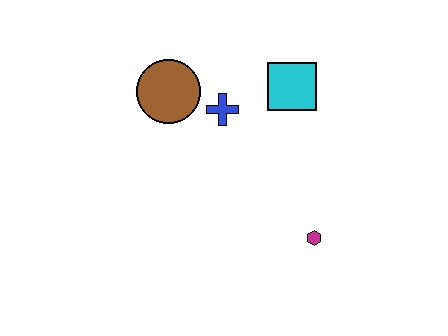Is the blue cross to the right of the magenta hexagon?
No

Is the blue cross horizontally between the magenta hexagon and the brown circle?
Yes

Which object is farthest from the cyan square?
The magenta hexagon is farthest from the cyan square.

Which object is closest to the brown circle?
The blue cross is closest to the brown circle.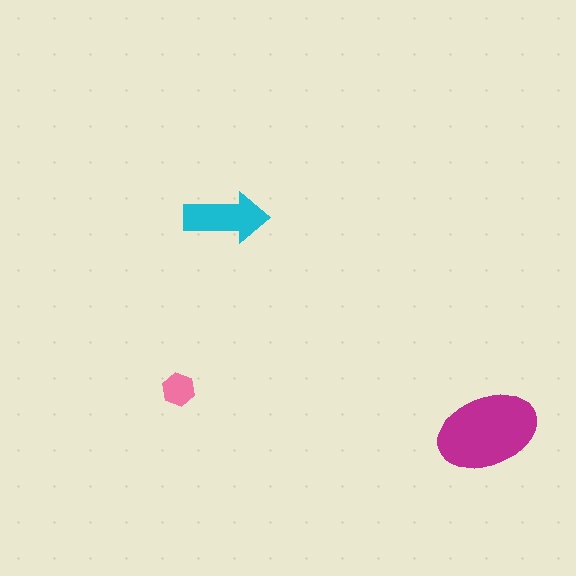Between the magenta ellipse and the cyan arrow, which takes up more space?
The magenta ellipse.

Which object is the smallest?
The pink hexagon.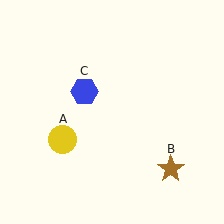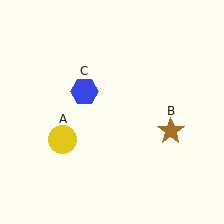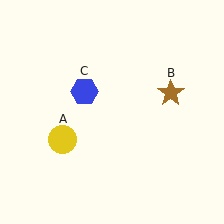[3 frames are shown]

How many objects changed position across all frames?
1 object changed position: brown star (object B).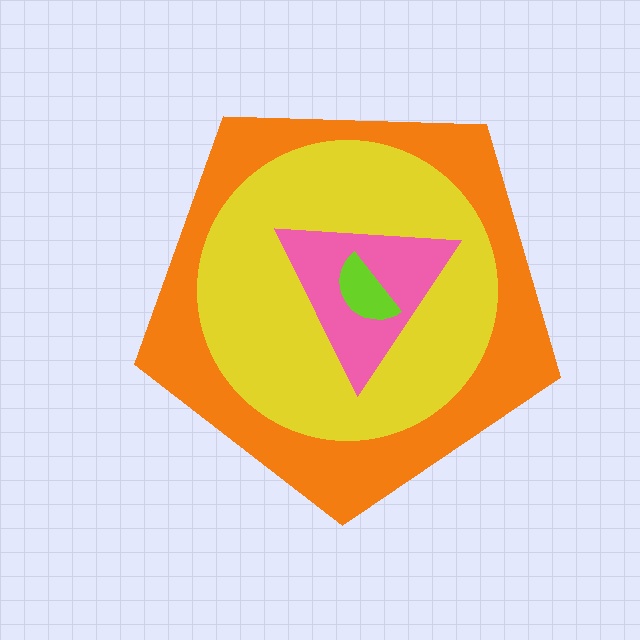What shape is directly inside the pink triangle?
The lime semicircle.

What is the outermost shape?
The orange pentagon.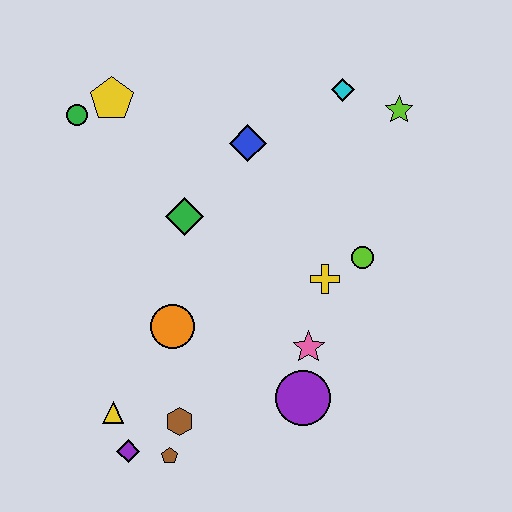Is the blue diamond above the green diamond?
Yes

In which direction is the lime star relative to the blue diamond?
The lime star is to the right of the blue diamond.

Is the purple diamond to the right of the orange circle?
No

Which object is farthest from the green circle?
The purple circle is farthest from the green circle.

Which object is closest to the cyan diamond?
The lime star is closest to the cyan diamond.